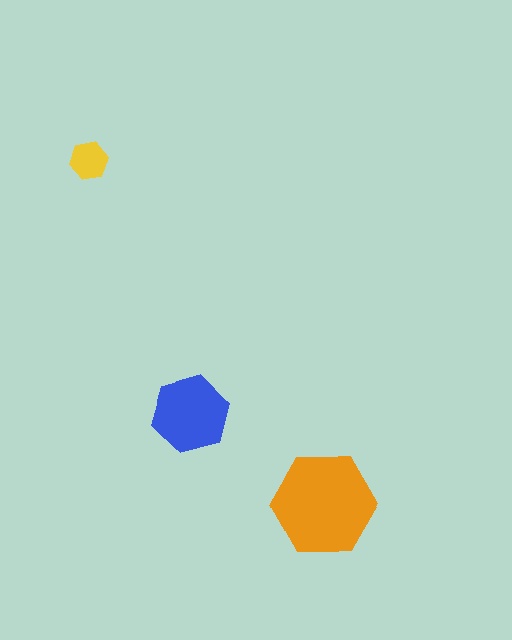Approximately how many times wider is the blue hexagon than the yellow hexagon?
About 2 times wider.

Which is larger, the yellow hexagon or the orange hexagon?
The orange one.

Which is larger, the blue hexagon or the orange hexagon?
The orange one.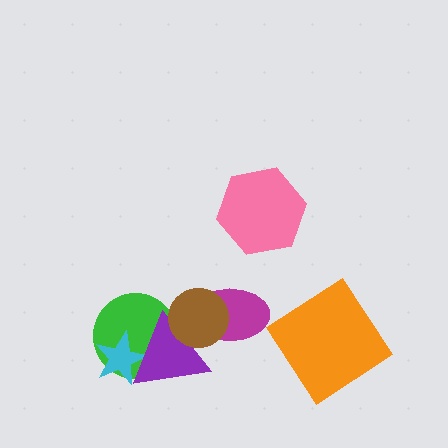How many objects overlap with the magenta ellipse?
2 objects overlap with the magenta ellipse.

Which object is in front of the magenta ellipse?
The brown circle is in front of the magenta ellipse.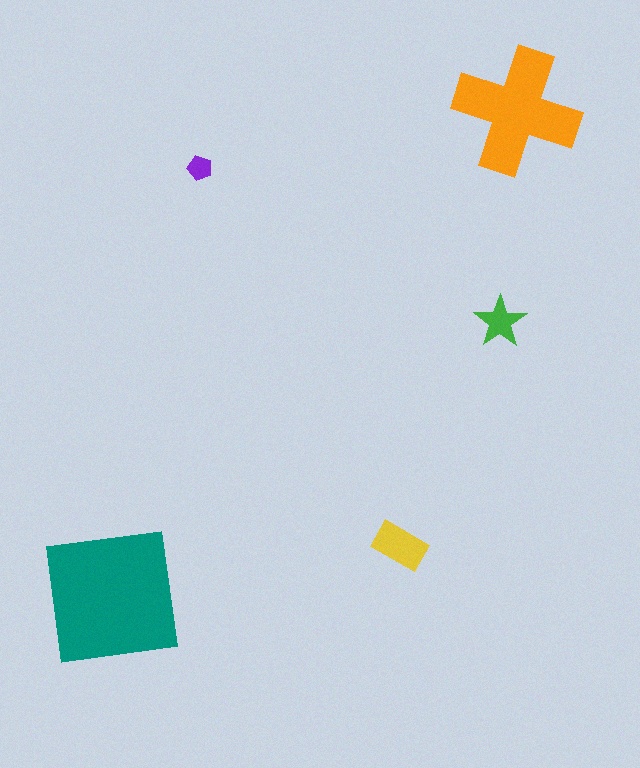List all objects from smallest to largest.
The purple pentagon, the green star, the yellow rectangle, the orange cross, the teal square.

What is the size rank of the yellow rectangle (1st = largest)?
3rd.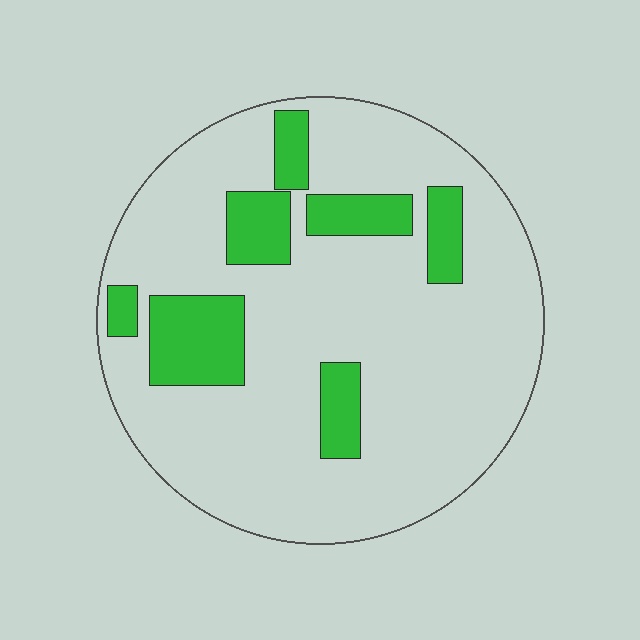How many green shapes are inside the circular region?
7.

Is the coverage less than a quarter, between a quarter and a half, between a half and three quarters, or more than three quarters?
Less than a quarter.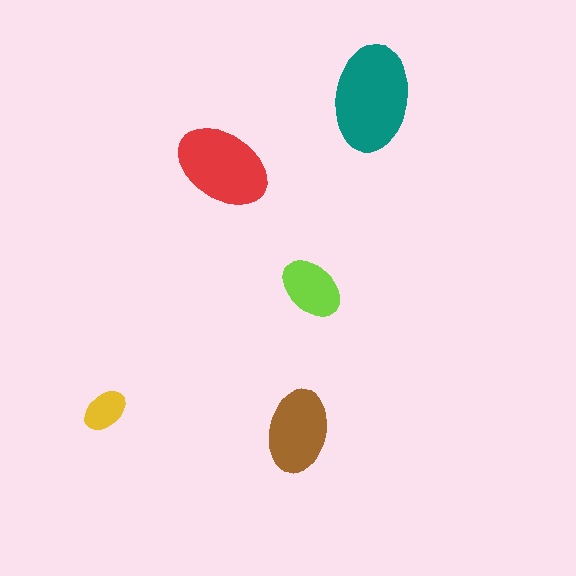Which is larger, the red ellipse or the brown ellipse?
The red one.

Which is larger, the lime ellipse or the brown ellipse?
The brown one.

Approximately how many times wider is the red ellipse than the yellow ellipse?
About 2 times wider.